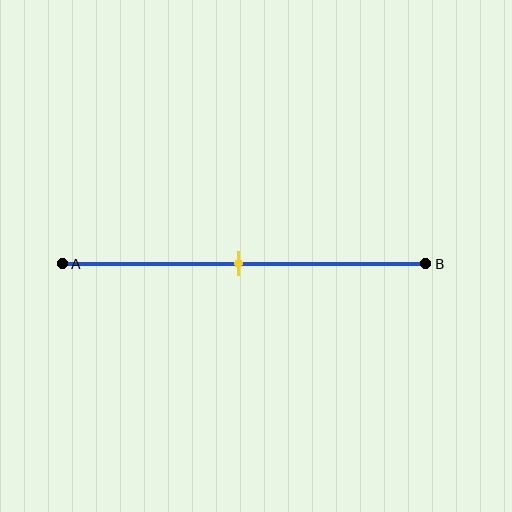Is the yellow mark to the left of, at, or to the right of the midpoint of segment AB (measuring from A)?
The yellow mark is approximately at the midpoint of segment AB.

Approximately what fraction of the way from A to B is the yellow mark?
The yellow mark is approximately 50% of the way from A to B.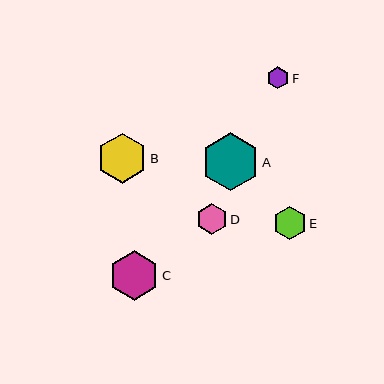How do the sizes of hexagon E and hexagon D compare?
Hexagon E and hexagon D are approximately the same size.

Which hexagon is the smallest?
Hexagon F is the smallest with a size of approximately 22 pixels.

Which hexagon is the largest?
Hexagon A is the largest with a size of approximately 58 pixels.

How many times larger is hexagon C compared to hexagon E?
Hexagon C is approximately 1.5 times the size of hexagon E.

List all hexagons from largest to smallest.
From largest to smallest: A, B, C, E, D, F.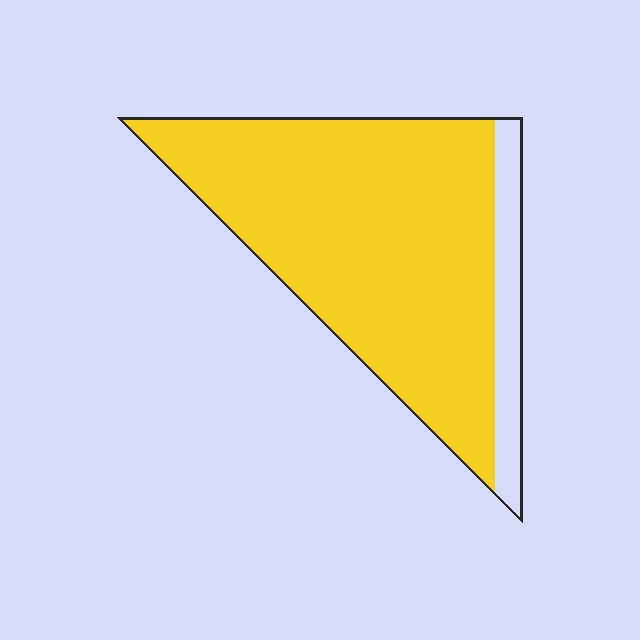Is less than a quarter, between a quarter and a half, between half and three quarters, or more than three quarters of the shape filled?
More than three quarters.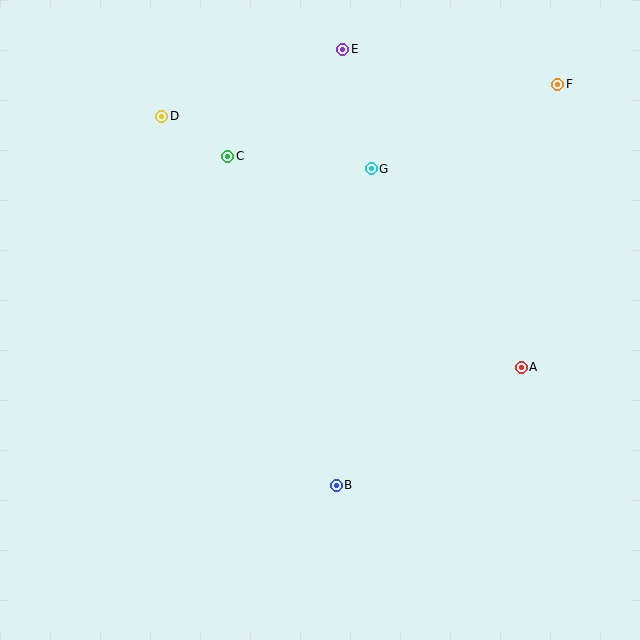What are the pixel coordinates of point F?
Point F is at (558, 84).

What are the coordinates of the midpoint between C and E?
The midpoint between C and E is at (285, 103).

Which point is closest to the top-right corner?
Point F is closest to the top-right corner.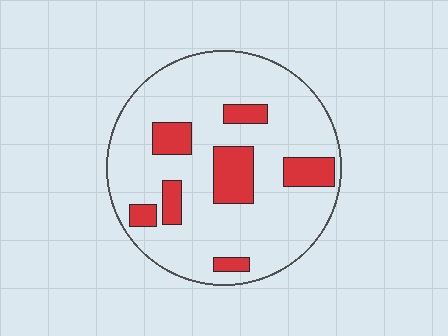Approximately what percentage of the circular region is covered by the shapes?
Approximately 20%.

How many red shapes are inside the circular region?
7.